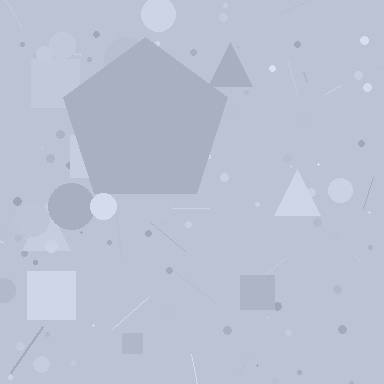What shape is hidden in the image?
A pentagon is hidden in the image.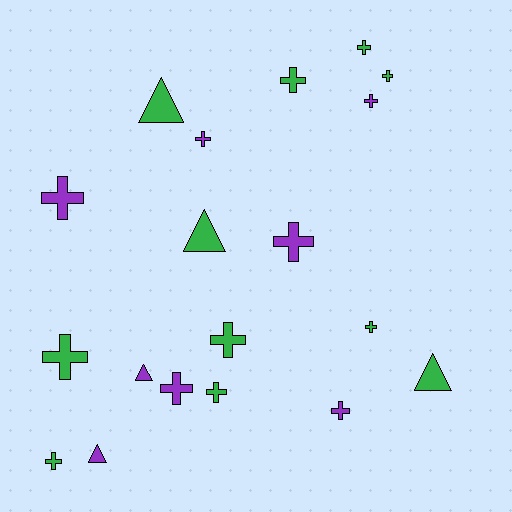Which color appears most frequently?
Green, with 11 objects.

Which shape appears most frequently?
Cross, with 14 objects.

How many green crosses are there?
There are 8 green crosses.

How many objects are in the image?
There are 19 objects.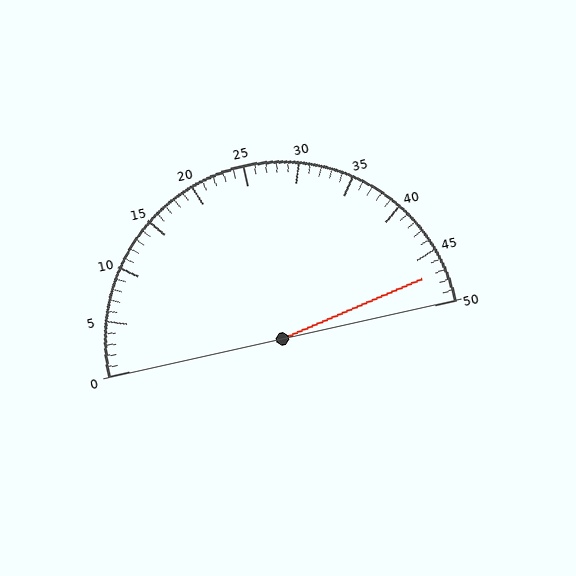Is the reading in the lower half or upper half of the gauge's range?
The reading is in the upper half of the range (0 to 50).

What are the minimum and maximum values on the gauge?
The gauge ranges from 0 to 50.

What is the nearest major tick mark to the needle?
The nearest major tick mark is 45.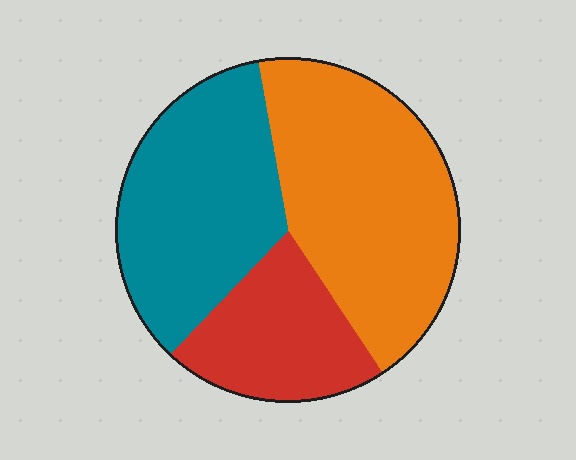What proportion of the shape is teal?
Teal covers 35% of the shape.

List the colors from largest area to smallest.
From largest to smallest: orange, teal, red.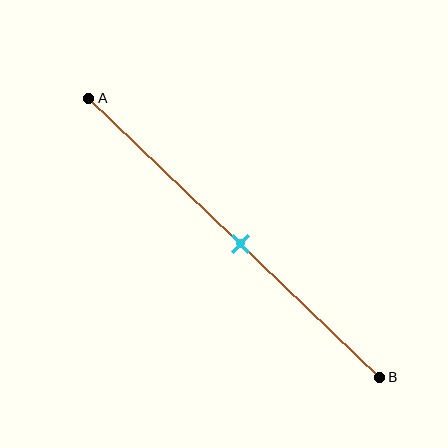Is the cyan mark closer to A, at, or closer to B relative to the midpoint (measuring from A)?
The cyan mark is approximately at the midpoint of segment AB.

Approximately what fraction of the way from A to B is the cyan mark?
The cyan mark is approximately 50% of the way from A to B.